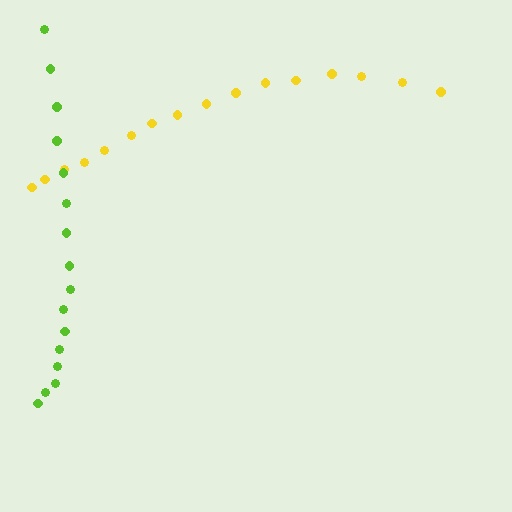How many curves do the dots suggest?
There are 2 distinct paths.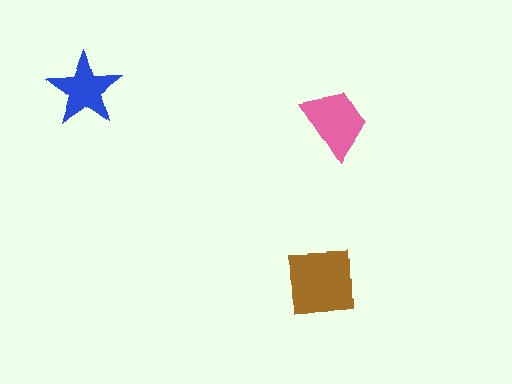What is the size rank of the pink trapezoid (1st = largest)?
2nd.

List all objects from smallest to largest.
The blue star, the pink trapezoid, the brown square.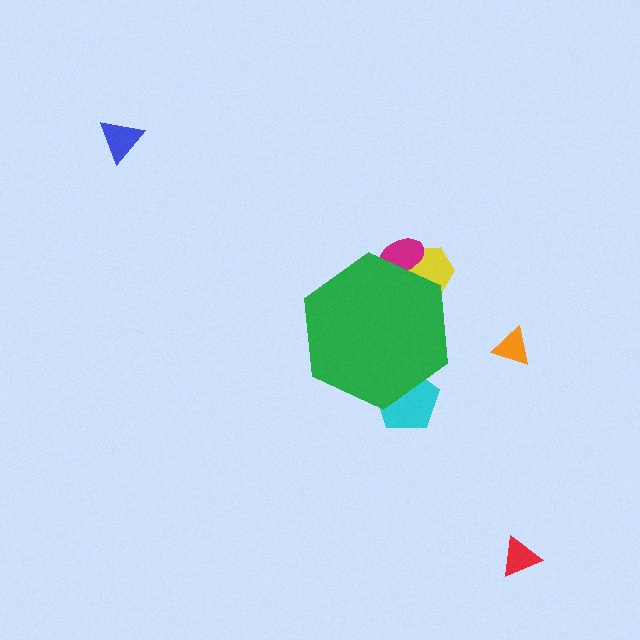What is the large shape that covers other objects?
A green hexagon.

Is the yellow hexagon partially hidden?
Yes, the yellow hexagon is partially hidden behind the green hexagon.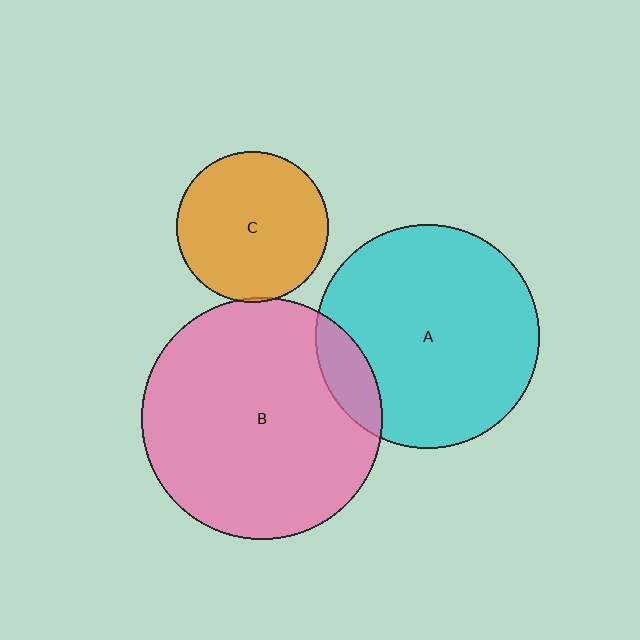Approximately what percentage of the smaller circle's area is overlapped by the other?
Approximately 5%.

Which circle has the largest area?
Circle B (pink).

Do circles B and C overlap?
Yes.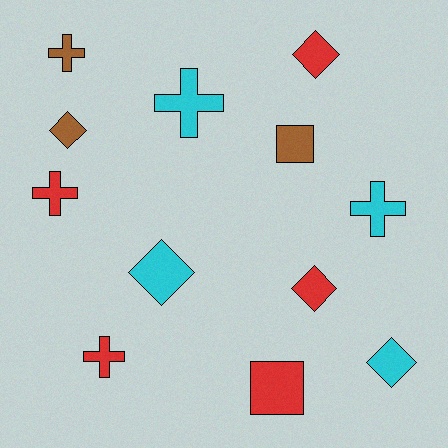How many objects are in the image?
There are 12 objects.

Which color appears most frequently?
Red, with 5 objects.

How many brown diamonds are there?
There is 1 brown diamond.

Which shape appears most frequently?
Cross, with 5 objects.